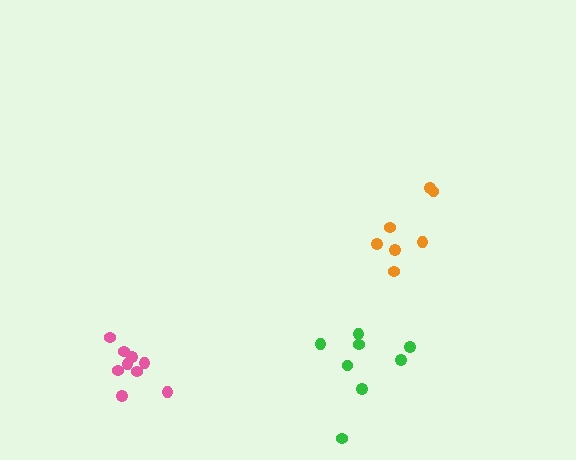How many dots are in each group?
Group 1: 9 dots, Group 2: 7 dots, Group 3: 8 dots (24 total).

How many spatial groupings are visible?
There are 3 spatial groupings.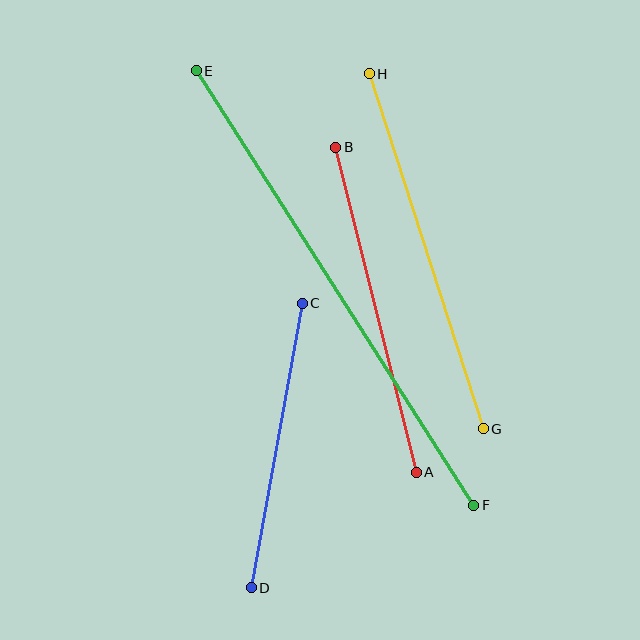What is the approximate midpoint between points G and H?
The midpoint is at approximately (426, 251) pixels.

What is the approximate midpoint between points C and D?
The midpoint is at approximately (277, 446) pixels.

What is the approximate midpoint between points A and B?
The midpoint is at approximately (376, 310) pixels.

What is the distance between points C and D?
The distance is approximately 289 pixels.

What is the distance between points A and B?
The distance is approximately 335 pixels.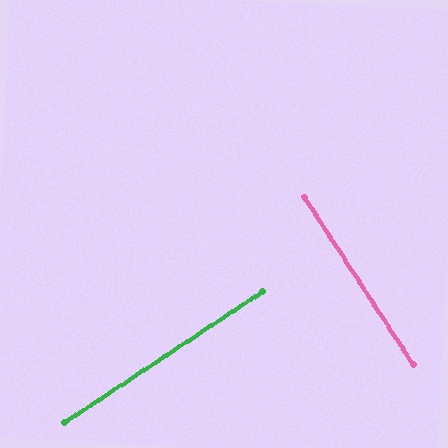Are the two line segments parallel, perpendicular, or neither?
Perpendicular — they meet at approximately 89°.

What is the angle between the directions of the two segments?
Approximately 89 degrees.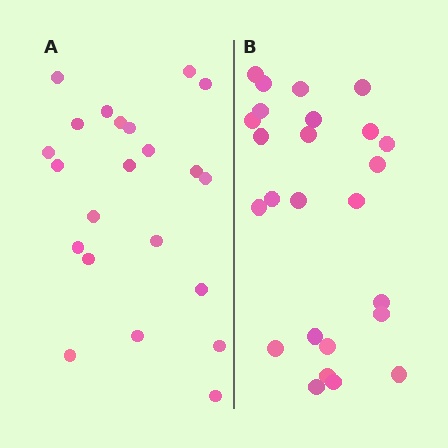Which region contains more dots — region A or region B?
Region B (the right region) has more dots.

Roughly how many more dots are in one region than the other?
Region B has just a few more — roughly 2 or 3 more dots than region A.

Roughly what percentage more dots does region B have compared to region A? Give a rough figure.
About 15% more.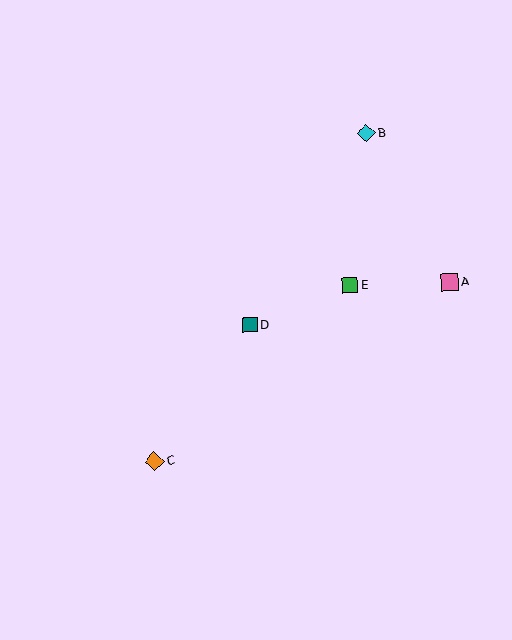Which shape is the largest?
The orange diamond (labeled C) is the largest.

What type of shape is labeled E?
Shape E is a green square.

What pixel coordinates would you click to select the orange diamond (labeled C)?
Click at (155, 461) to select the orange diamond C.